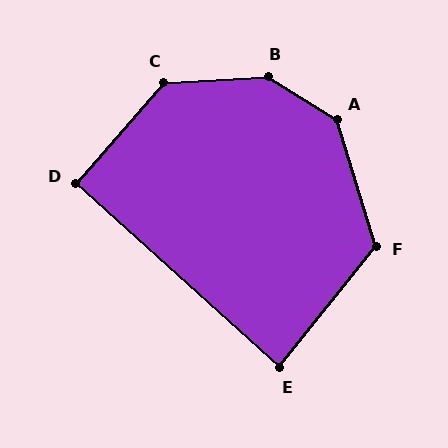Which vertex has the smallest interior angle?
E, at approximately 87 degrees.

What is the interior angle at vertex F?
Approximately 124 degrees (obtuse).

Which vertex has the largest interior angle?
B, at approximately 145 degrees.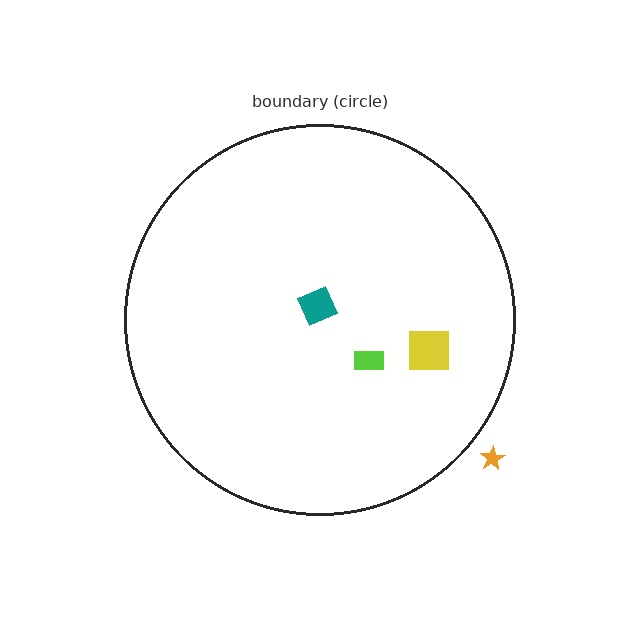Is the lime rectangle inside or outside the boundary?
Inside.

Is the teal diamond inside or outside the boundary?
Inside.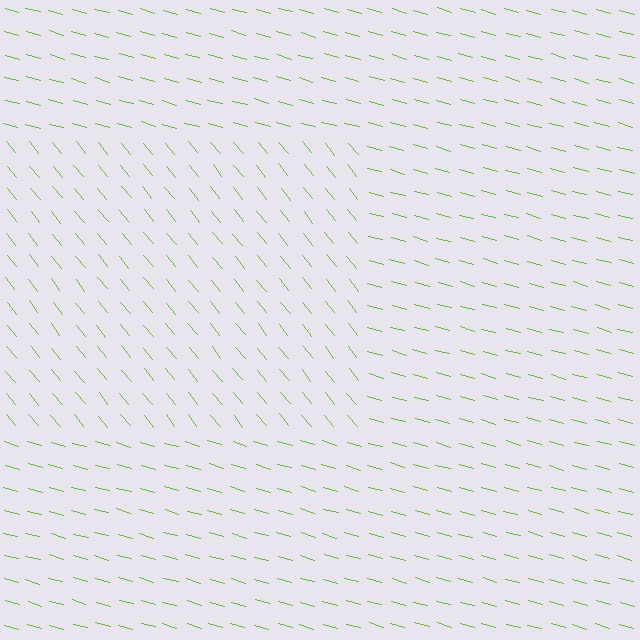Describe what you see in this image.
The image is filled with small lime line segments. A rectangle region in the image has lines oriented differently from the surrounding lines, creating a visible texture boundary.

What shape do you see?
I see a rectangle.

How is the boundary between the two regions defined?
The boundary is defined purely by a change in line orientation (approximately 35 degrees difference). All lines are the same color and thickness.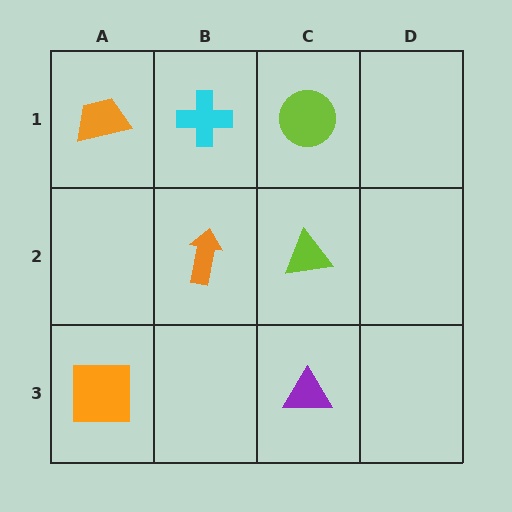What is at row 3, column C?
A purple triangle.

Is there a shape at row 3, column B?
No, that cell is empty.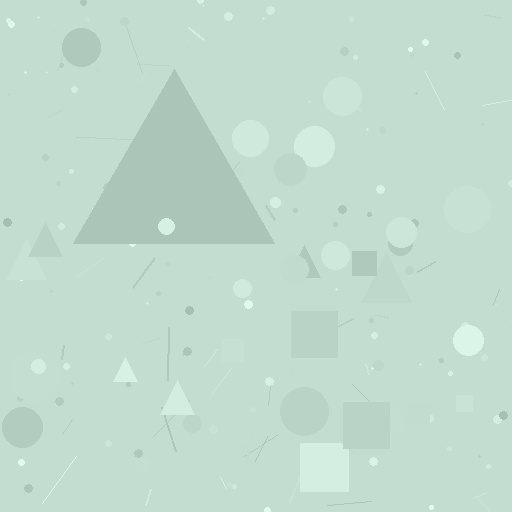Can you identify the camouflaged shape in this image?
The camouflaged shape is a triangle.